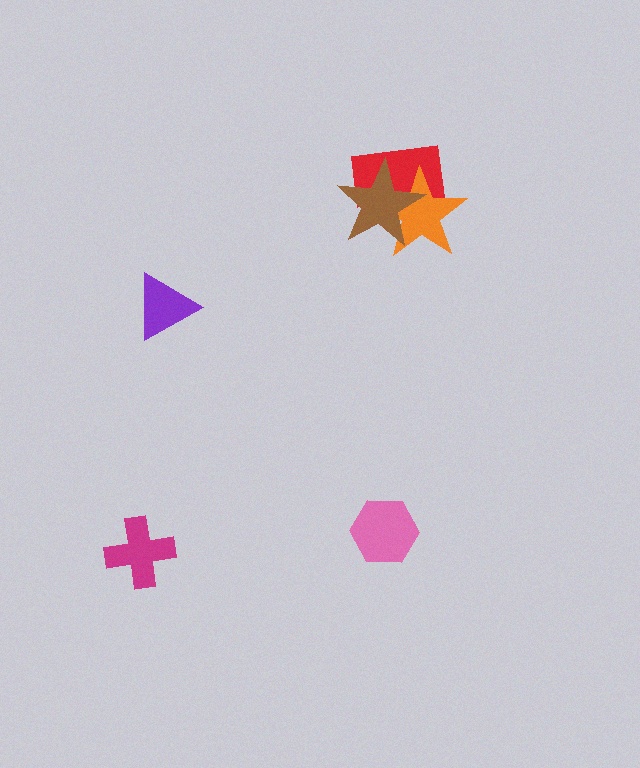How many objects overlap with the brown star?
2 objects overlap with the brown star.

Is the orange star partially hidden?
Yes, it is partially covered by another shape.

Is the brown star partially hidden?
No, no other shape covers it.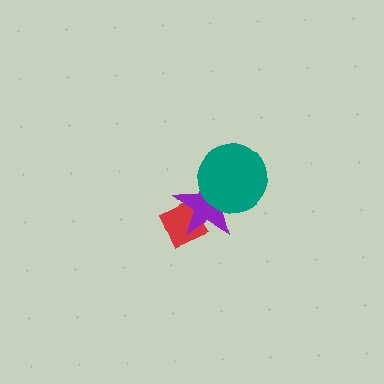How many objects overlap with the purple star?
2 objects overlap with the purple star.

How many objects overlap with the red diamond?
1 object overlaps with the red diamond.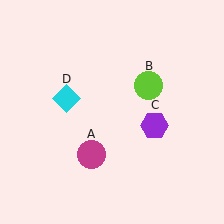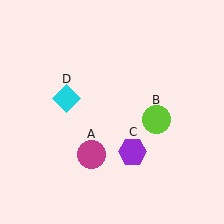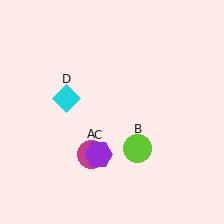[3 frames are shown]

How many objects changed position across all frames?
2 objects changed position: lime circle (object B), purple hexagon (object C).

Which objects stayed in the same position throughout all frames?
Magenta circle (object A) and cyan diamond (object D) remained stationary.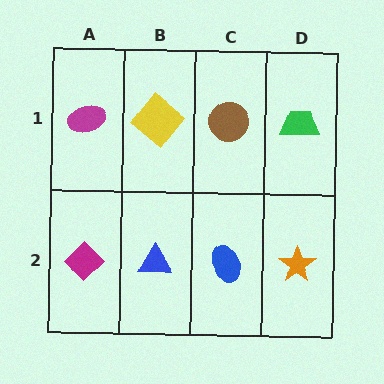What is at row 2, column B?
A blue triangle.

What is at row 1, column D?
A green trapezoid.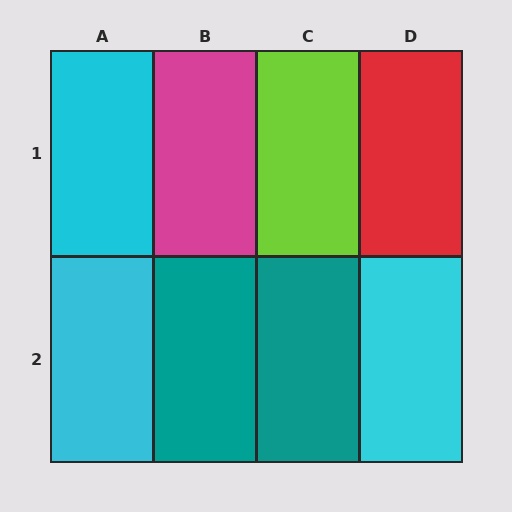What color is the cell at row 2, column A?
Cyan.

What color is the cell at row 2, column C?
Teal.